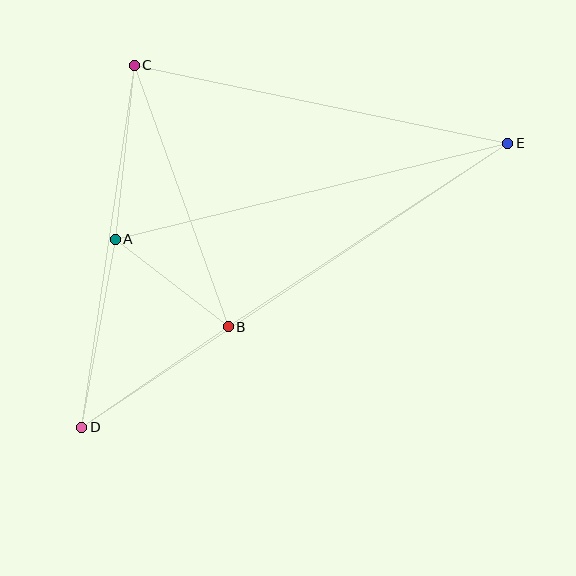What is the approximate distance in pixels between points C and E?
The distance between C and E is approximately 382 pixels.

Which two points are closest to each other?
Points A and B are closest to each other.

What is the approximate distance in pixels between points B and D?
The distance between B and D is approximately 178 pixels.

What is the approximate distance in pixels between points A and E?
The distance between A and E is approximately 404 pixels.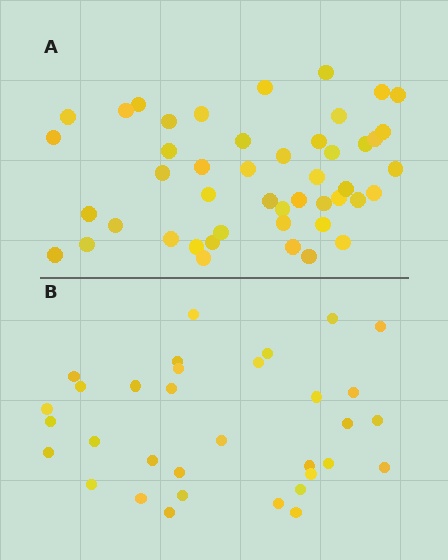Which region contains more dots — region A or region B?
Region A (the top region) has more dots.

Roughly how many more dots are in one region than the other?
Region A has approximately 15 more dots than region B.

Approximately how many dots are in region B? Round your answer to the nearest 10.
About 30 dots. (The exact count is 33, which rounds to 30.)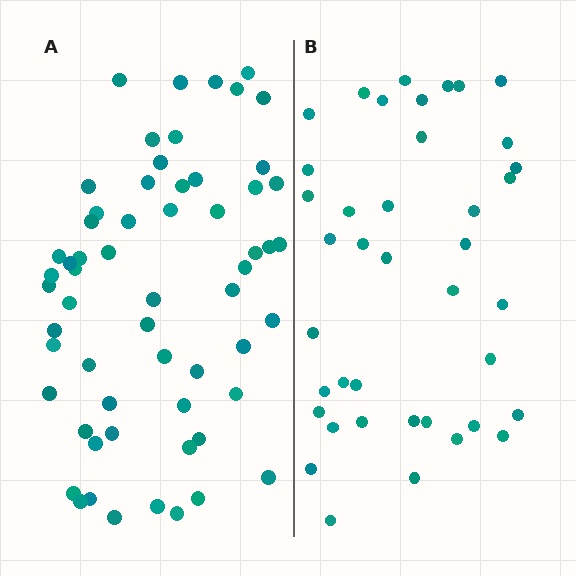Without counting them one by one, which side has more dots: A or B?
Region A (the left region) has more dots.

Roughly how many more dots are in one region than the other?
Region A has approximately 20 more dots than region B.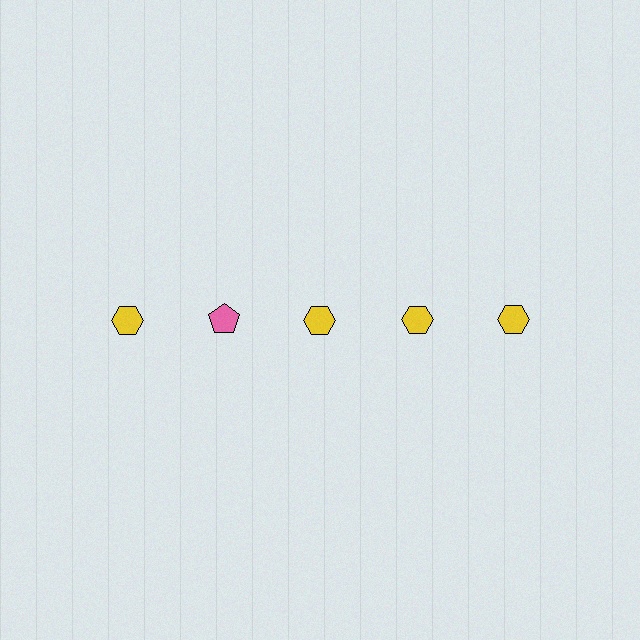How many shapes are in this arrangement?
There are 5 shapes arranged in a grid pattern.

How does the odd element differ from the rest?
It differs in both color (pink instead of yellow) and shape (pentagon instead of hexagon).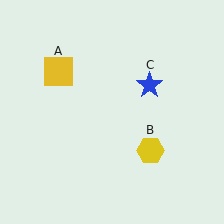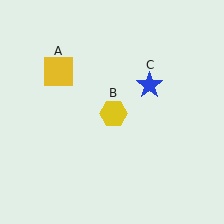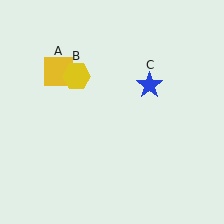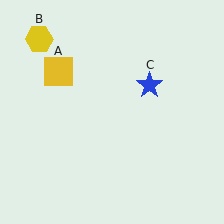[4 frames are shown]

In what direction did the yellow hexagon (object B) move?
The yellow hexagon (object B) moved up and to the left.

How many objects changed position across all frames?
1 object changed position: yellow hexagon (object B).